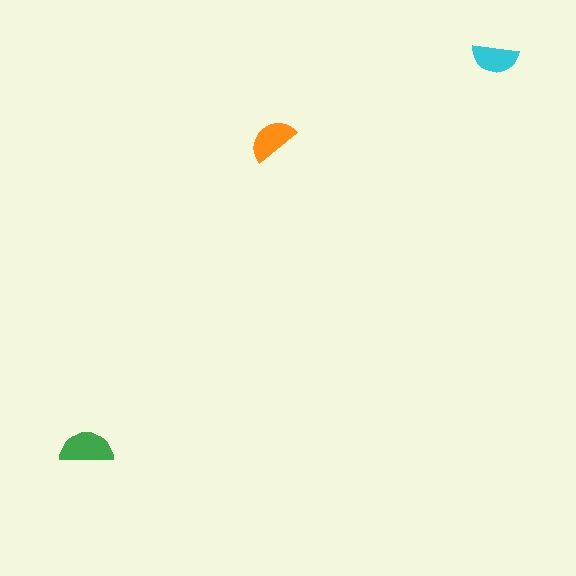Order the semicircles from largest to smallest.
the green one, the orange one, the cyan one.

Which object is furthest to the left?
The green semicircle is leftmost.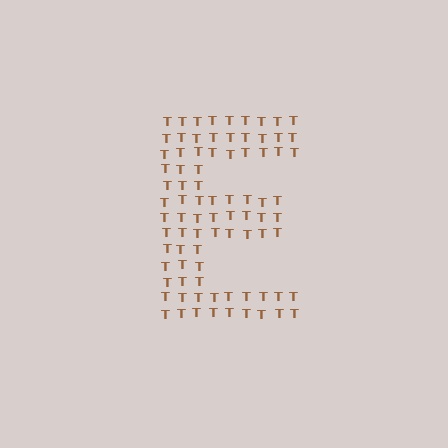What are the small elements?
The small elements are letter T's.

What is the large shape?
The large shape is the letter E.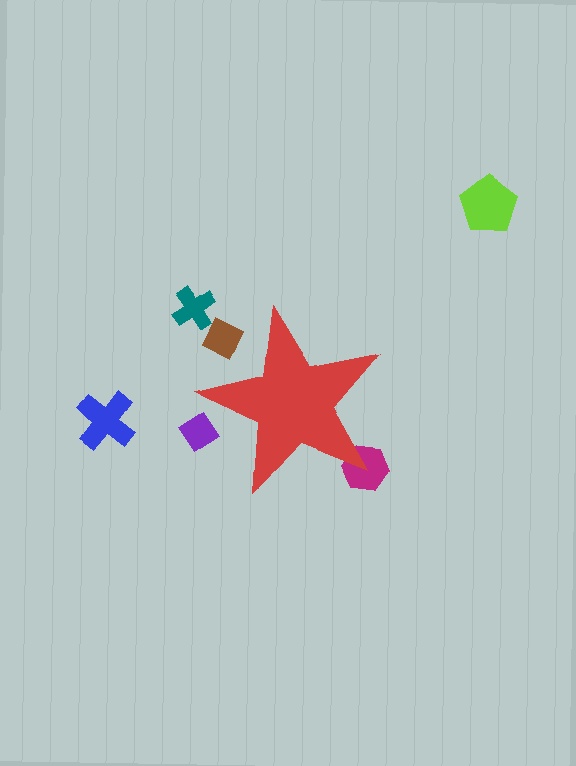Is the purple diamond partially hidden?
Yes, the purple diamond is partially hidden behind the red star.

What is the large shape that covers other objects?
A red star.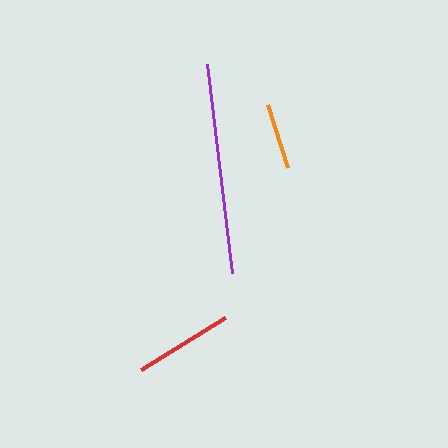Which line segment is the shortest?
The orange line is the shortest at approximately 66 pixels.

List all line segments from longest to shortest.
From longest to shortest: purple, red, orange.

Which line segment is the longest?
The purple line is the longest at approximately 211 pixels.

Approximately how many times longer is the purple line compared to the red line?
The purple line is approximately 2.1 times the length of the red line.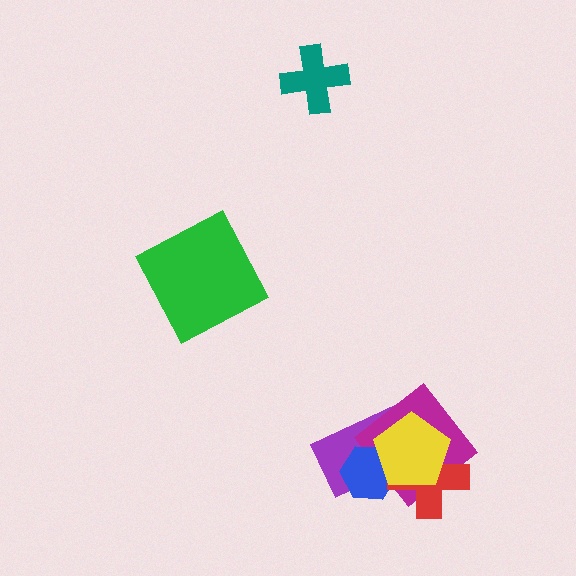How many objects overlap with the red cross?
4 objects overlap with the red cross.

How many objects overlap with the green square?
0 objects overlap with the green square.